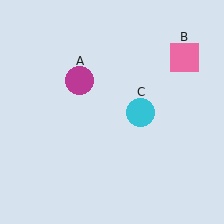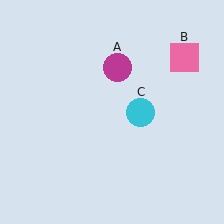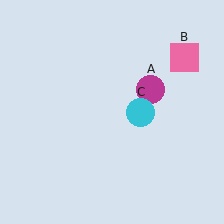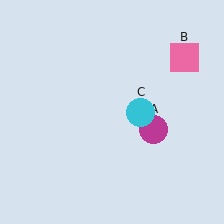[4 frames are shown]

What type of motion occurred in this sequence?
The magenta circle (object A) rotated clockwise around the center of the scene.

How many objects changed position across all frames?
1 object changed position: magenta circle (object A).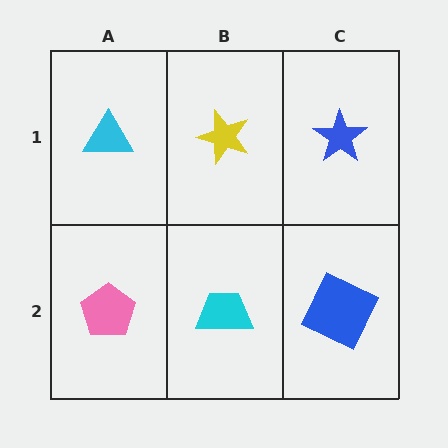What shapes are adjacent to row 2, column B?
A yellow star (row 1, column B), a pink pentagon (row 2, column A), a blue square (row 2, column C).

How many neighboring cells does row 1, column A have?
2.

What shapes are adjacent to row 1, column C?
A blue square (row 2, column C), a yellow star (row 1, column B).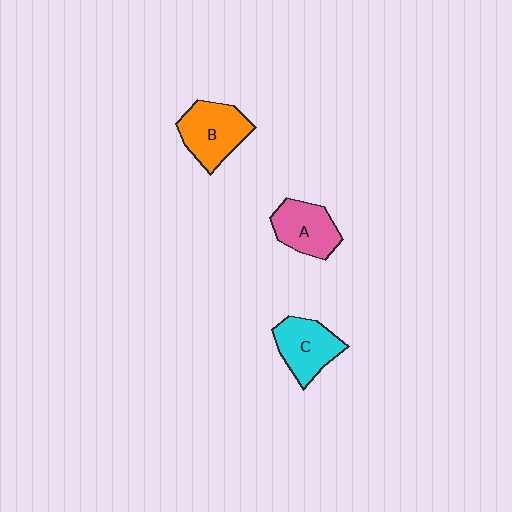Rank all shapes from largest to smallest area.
From largest to smallest: B (orange), C (cyan), A (pink).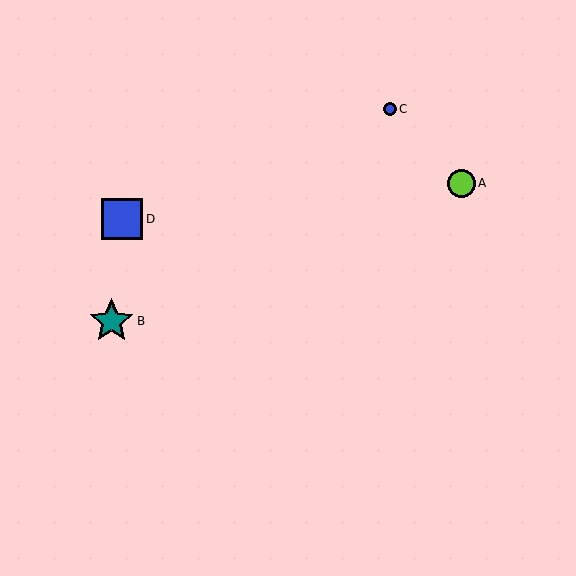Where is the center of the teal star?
The center of the teal star is at (111, 321).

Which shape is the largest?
The teal star (labeled B) is the largest.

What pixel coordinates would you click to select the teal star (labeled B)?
Click at (111, 321) to select the teal star B.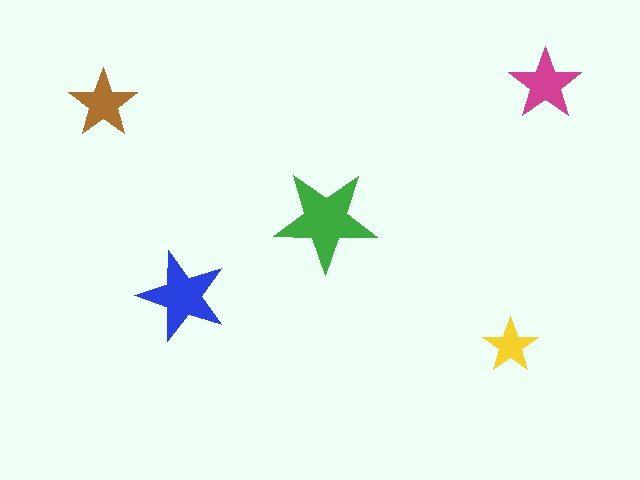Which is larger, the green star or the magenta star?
The green one.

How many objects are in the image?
There are 5 objects in the image.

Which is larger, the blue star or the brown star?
The blue one.